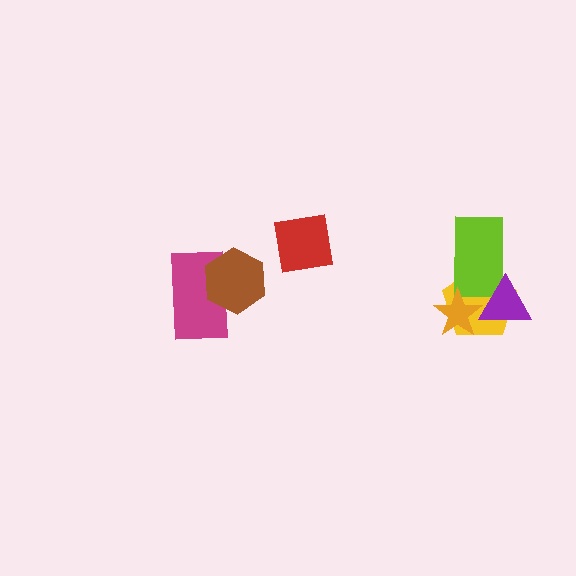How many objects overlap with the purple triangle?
3 objects overlap with the purple triangle.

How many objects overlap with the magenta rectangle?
1 object overlaps with the magenta rectangle.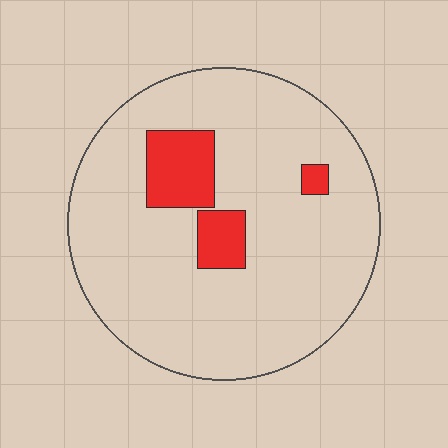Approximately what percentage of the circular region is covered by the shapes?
Approximately 10%.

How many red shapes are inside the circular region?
3.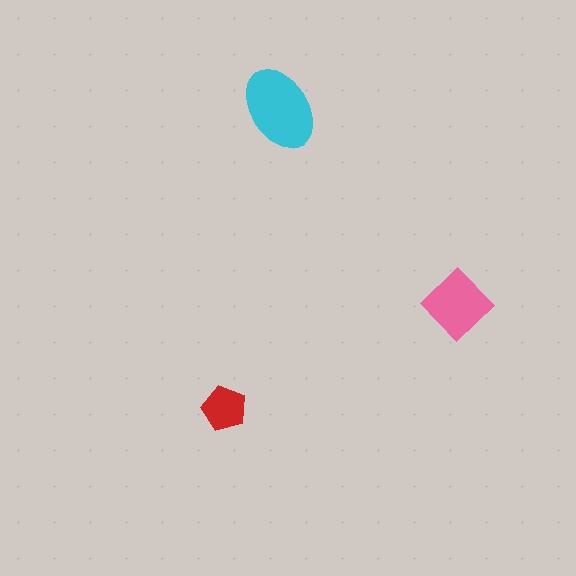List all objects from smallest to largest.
The red pentagon, the pink diamond, the cyan ellipse.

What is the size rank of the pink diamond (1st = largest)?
2nd.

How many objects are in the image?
There are 3 objects in the image.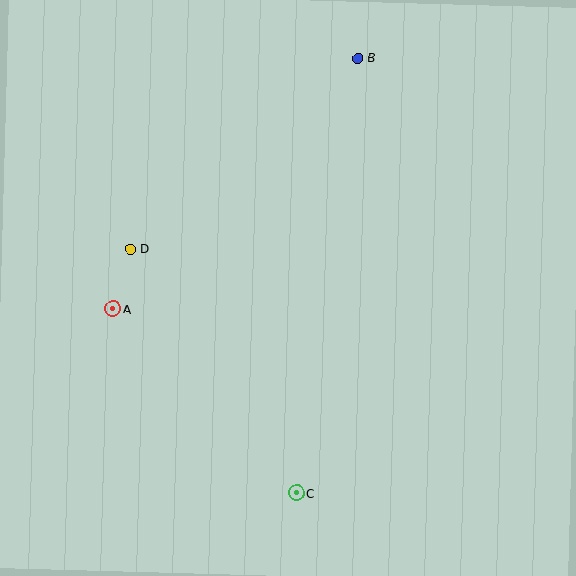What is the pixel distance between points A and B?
The distance between A and B is 350 pixels.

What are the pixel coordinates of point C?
Point C is at (296, 493).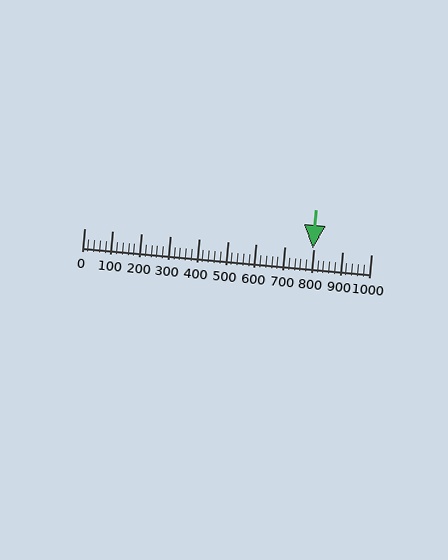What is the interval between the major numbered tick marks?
The major tick marks are spaced 100 units apart.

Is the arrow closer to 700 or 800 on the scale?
The arrow is closer to 800.